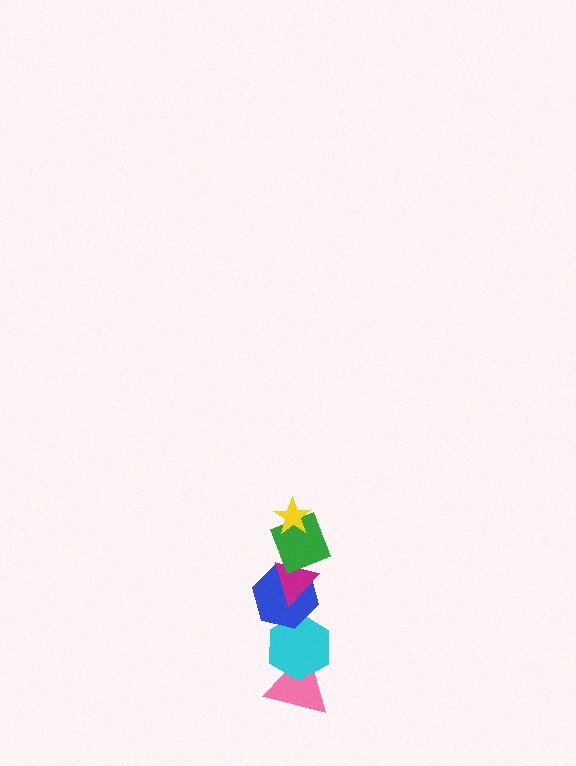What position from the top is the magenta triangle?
The magenta triangle is 3rd from the top.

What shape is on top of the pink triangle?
The cyan hexagon is on top of the pink triangle.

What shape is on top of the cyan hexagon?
The blue hexagon is on top of the cyan hexagon.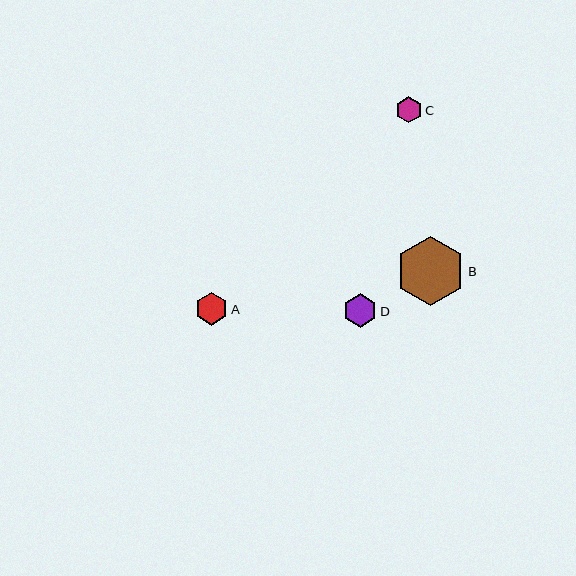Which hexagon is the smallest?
Hexagon C is the smallest with a size of approximately 26 pixels.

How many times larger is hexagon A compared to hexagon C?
Hexagon A is approximately 1.3 times the size of hexagon C.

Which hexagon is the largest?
Hexagon B is the largest with a size of approximately 69 pixels.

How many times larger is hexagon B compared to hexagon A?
Hexagon B is approximately 2.1 times the size of hexagon A.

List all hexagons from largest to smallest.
From largest to smallest: B, D, A, C.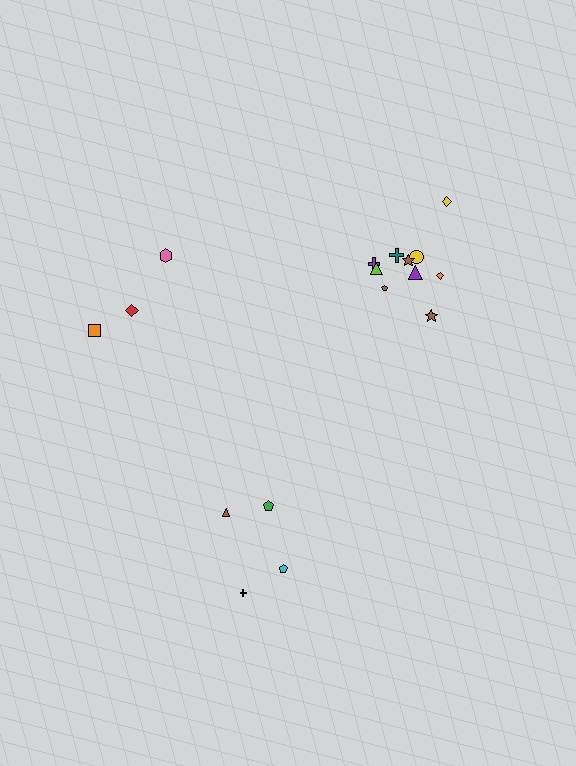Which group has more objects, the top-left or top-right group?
The top-right group.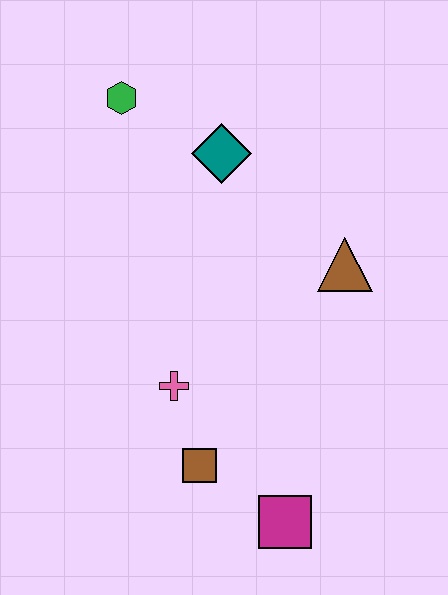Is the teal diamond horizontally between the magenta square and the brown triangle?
No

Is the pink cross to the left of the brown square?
Yes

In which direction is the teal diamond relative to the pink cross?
The teal diamond is above the pink cross.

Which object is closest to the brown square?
The pink cross is closest to the brown square.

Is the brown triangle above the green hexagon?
No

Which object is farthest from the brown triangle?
The green hexagon is farthest from the brown triangle.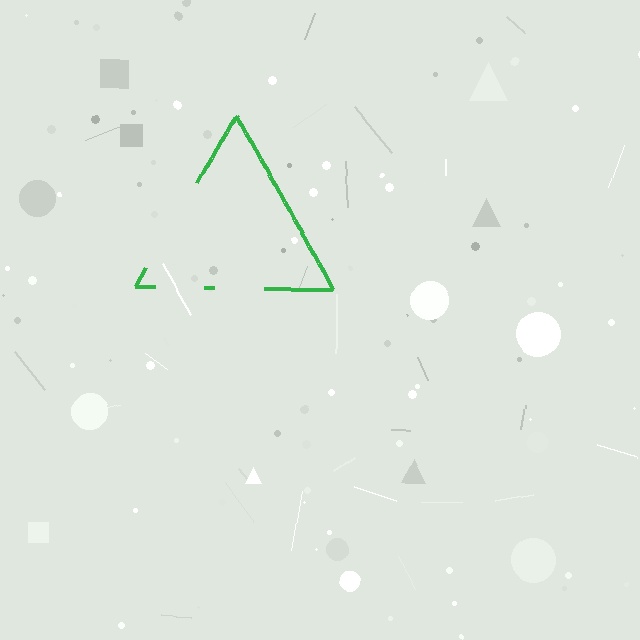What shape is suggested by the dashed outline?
The dashed outline suggests a triangle.